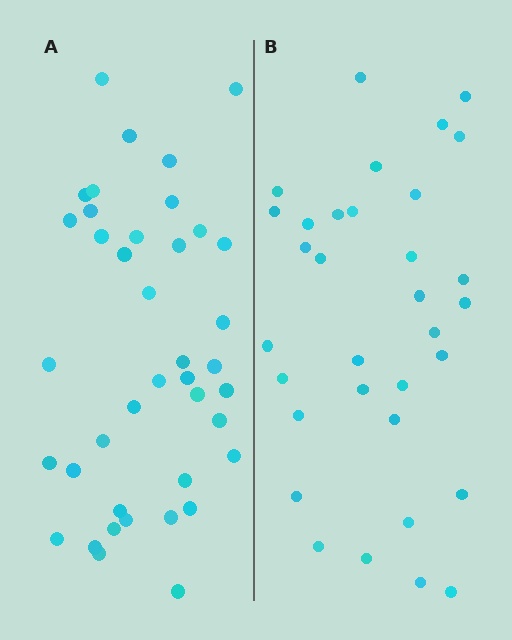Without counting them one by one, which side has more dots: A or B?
Region A (the left region) has more dots.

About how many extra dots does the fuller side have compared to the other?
Region A has roughly 8 or so more dots than region B.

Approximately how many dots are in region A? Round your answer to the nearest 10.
About 40 dots.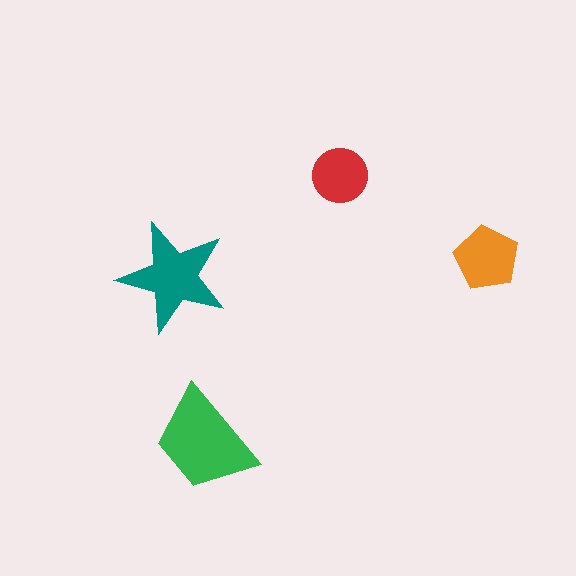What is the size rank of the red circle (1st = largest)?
4th.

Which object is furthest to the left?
The teal star is leftmost.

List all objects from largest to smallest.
The green trapezoid, the teal star, the orange pentagon, the red circle.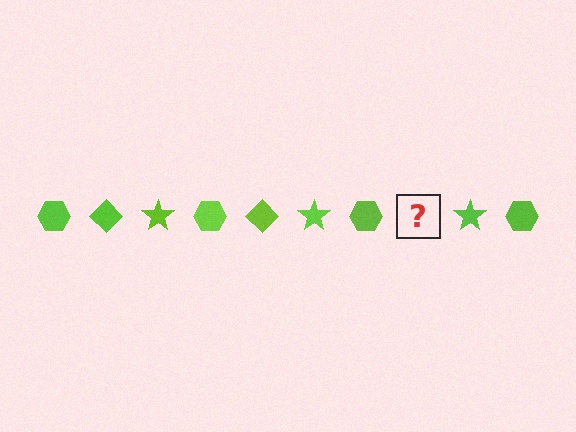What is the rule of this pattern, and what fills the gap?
The rule is that the pattern cycles through hexagon, diamond, star shapes in lime. The gap should be filled with a lime diamond.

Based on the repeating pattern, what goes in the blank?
The blank should be a lime diamond.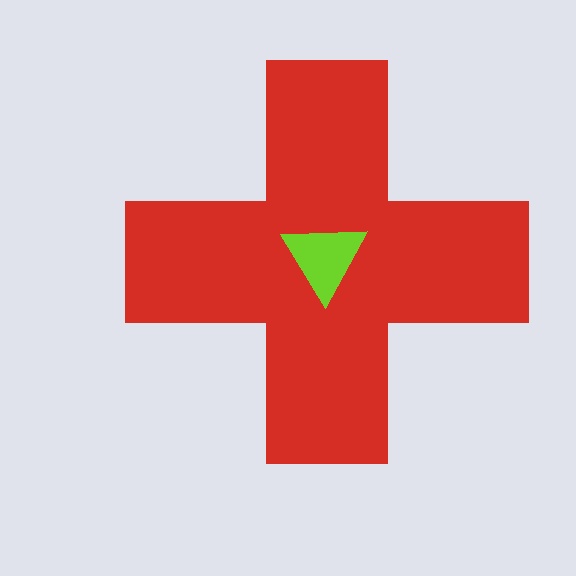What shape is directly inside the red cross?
The lime triangle.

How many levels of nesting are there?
2.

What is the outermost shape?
The red cross.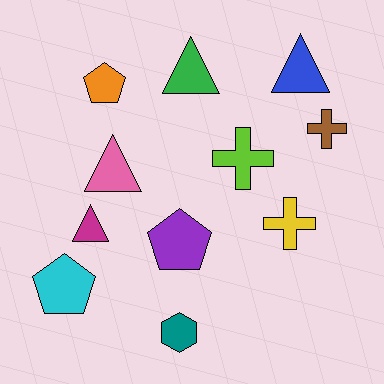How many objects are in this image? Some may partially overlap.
There are 11 objects.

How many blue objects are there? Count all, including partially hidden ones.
There is 1 blue object.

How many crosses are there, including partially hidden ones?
There are 3 crosses.